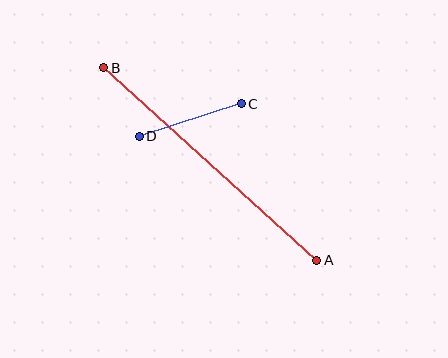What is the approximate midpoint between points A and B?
The midpoint is at approximately (210, 164) pixels.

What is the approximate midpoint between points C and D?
The midpoint is at approximately (190, 120) pixels.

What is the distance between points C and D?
The distance is approximately 107 pixels.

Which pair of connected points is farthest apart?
Points A and B are farthest apart.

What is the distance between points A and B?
The distance is approximately 287 pixels.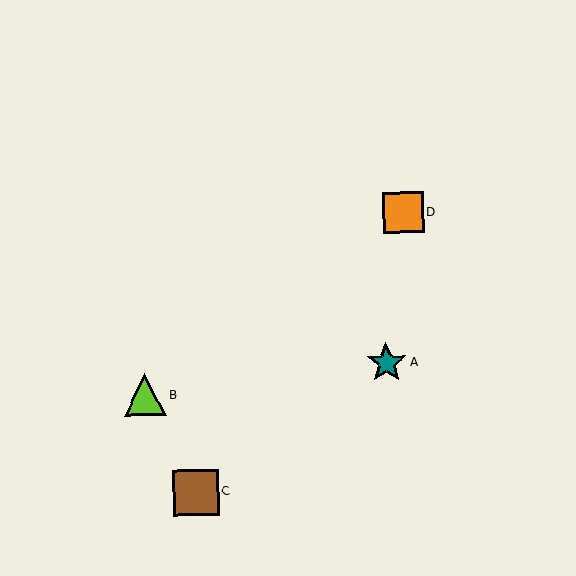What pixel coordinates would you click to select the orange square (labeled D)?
Click at (403, 213) to select the orange square D.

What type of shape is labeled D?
Shape D is an orange square.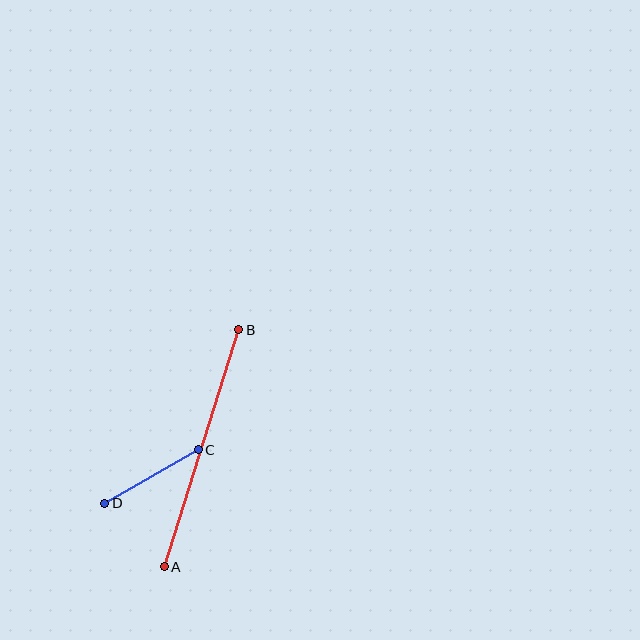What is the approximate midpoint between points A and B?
The midpoint is at approximately (202, 448) pixels.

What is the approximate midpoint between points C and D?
The midpoint is at approximately (151, 476) pixels.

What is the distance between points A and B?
The distance is approximately 248 pixels.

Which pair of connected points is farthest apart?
Points A and B are farthest apart.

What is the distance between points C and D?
The distance is approximately 108 pixels.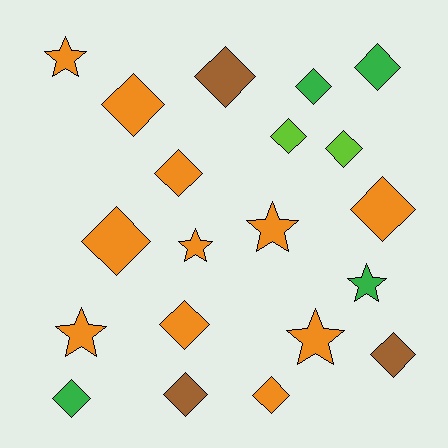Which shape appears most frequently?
Diamond, with 14 objects.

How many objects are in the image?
There are 20 objects.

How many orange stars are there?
There are 5 orange stars.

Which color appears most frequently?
Orange, with 11 objects.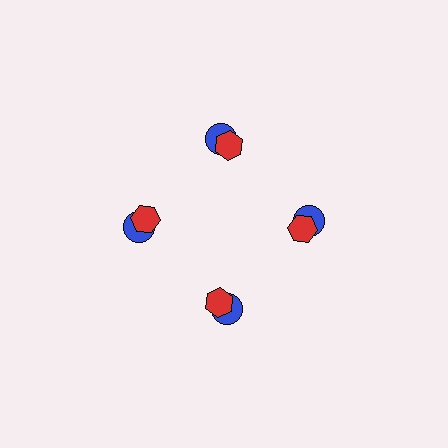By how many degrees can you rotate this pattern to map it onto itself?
The pattern maps onto itself every 90 degrees of rotation.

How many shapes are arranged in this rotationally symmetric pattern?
There are 8 shapes, arranged in 4 groups of 2.